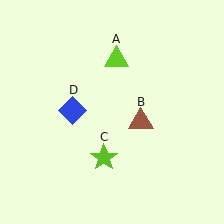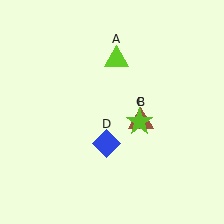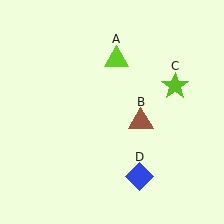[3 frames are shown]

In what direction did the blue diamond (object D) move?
The blue diamond (object D) moved down and to the right.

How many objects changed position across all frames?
2 objects changed position: lime star (object C), blue diamond (object D).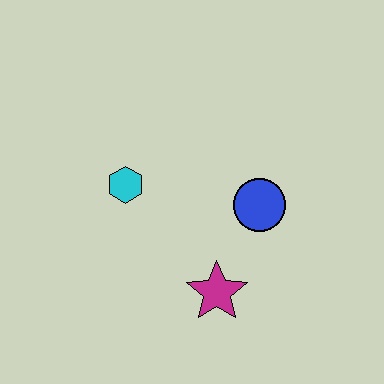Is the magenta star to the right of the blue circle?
No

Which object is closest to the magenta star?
The blue circle is closest to the magenta star.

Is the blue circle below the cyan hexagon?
Yes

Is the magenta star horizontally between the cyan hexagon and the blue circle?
Yes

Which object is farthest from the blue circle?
The cyan hexagon is farthest from the blue circle.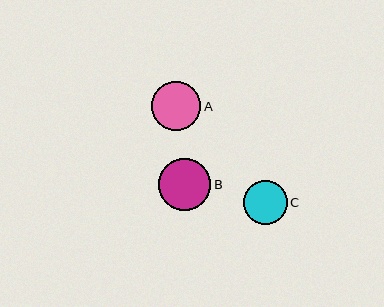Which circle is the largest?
Circle B is the largest with a size of approximately 53 pixels.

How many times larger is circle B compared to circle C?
Circle B is approximately 1.2 times the size of circle C.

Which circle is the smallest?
Circle C is the smallest with a size of approximately 44 pixels.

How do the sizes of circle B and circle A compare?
Circle B and circle A are approximately the same size.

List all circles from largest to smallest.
From largest to smallest: B, A, C.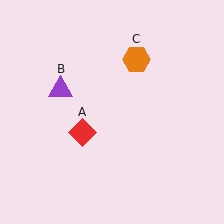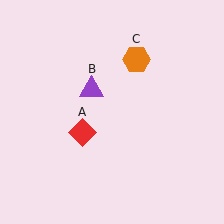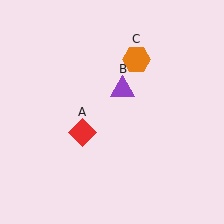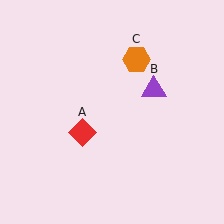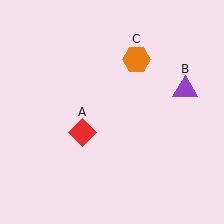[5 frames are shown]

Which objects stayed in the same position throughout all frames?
Red diamond (object A) and orange hexagon (object C) remained stationary.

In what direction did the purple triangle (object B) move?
The purple triangle (object B) moved right.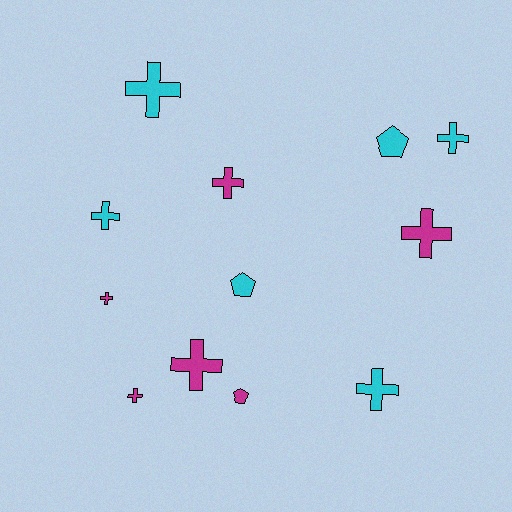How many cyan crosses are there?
There are 4 cyan crosses.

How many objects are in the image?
There are 12 objects.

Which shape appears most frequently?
Cross, with 9 objects.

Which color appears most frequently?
Magenta, with 6 objects.